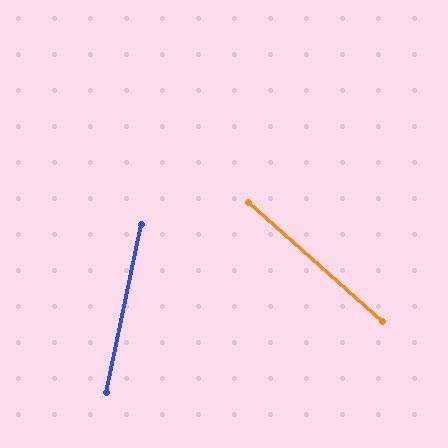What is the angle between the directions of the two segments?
Approximately 60 degrees.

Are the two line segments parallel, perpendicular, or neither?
Neither parallel nor perpendicular — they differ by about 60°.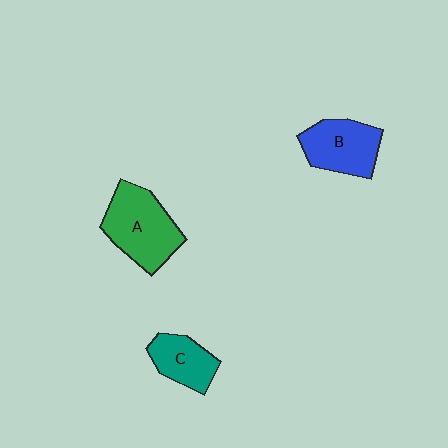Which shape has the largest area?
Shape A (green).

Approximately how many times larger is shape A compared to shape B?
Approximately 1.2 times.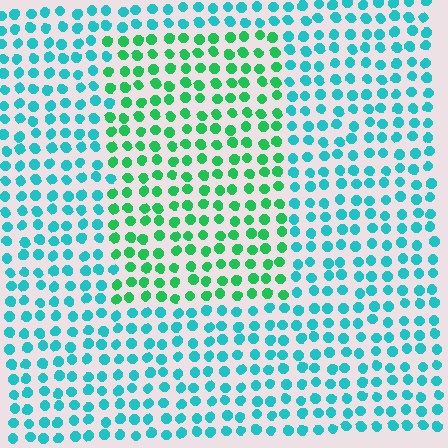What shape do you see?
I see a rectangle.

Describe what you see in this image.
The image is filled with small cyan elements in a uniform arrangement. A rectangle-shaped region is visible where the elements are tinted to a slightly different hue, forming a subtle color boundary.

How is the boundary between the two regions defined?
The boundary is defined purely by a slight shift in hue (about 41 degrees). Spacing, size, and orientation are identical on both sides.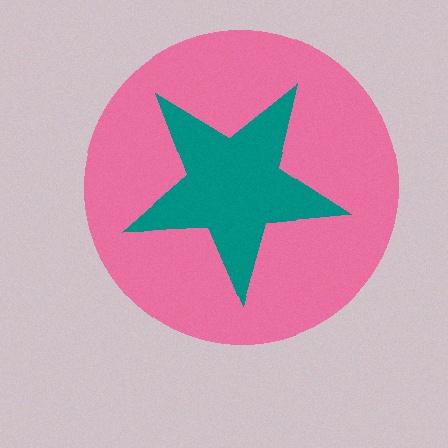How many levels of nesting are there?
2.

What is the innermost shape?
The teal star.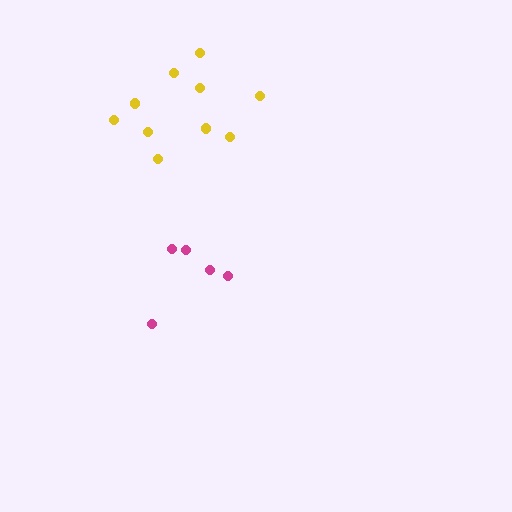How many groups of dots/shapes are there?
There are 2 groups.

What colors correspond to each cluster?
The clusters are colored: magenta, yellow.